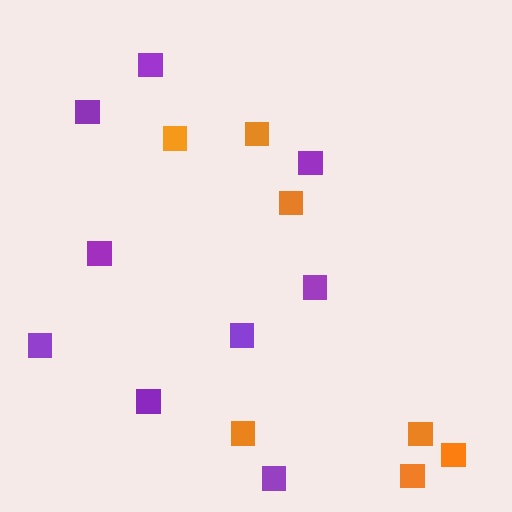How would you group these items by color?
There are 2 groups: one group of purple squares (9) and one group of orange squares (7).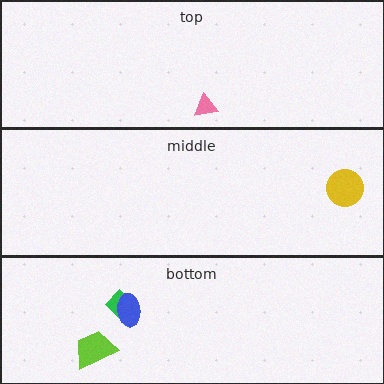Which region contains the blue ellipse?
The bottom region.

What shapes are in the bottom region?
The lime trapezoid, the green diamond, the blue ellipse.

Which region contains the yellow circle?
The middle region.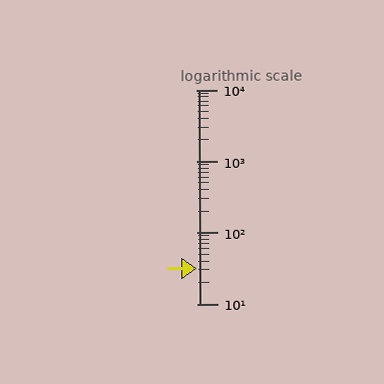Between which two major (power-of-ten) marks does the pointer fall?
The pointer is between 10 and 100.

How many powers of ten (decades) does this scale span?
The scale spans 3 decades, from 10 to 10000.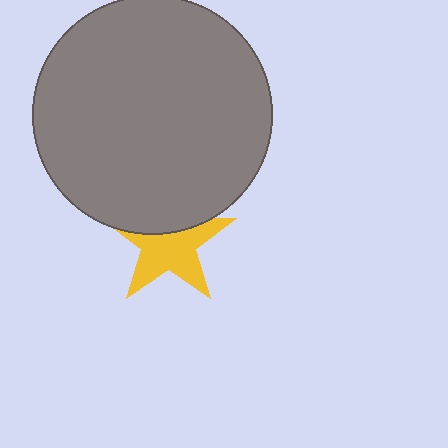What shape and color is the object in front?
The object in front is a gray circle.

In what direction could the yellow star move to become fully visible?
The yellow star could move down. That would shift it out from behind the gray circle entirely.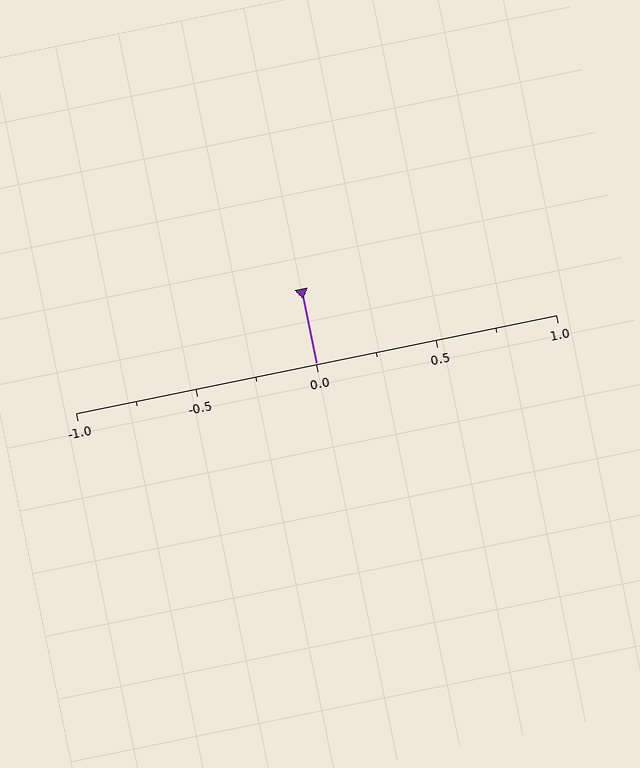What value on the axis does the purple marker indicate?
The marker indicates approximately 0.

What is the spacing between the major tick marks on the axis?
The major ticks are spaced 0.5 apart.